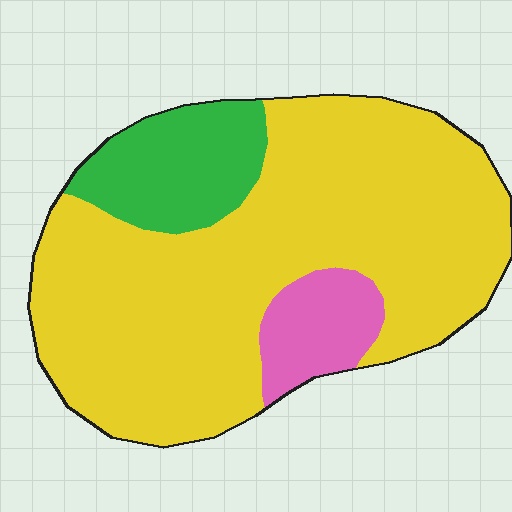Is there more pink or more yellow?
Yellow.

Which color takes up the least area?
Pink, at roughly 10%.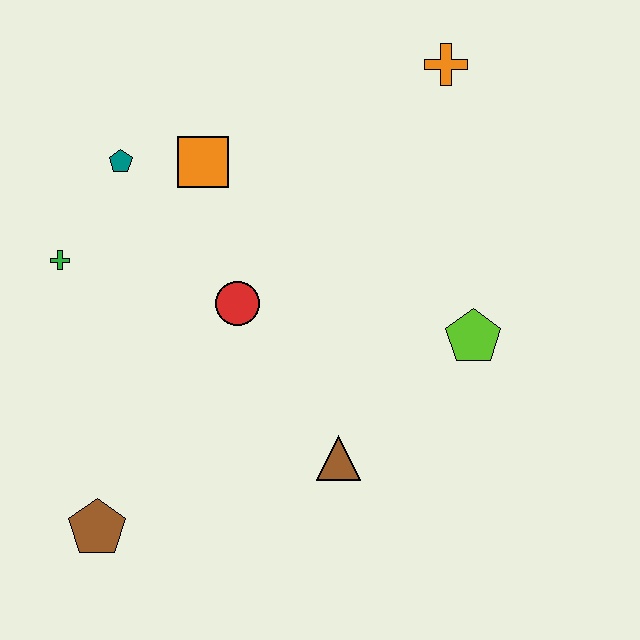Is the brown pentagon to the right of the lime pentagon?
No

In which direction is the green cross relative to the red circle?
The green cross is to the left of the red circle.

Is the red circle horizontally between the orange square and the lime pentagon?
Yes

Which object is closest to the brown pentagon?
The brown triangle is closest to the brown pentagon.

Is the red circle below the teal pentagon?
Yes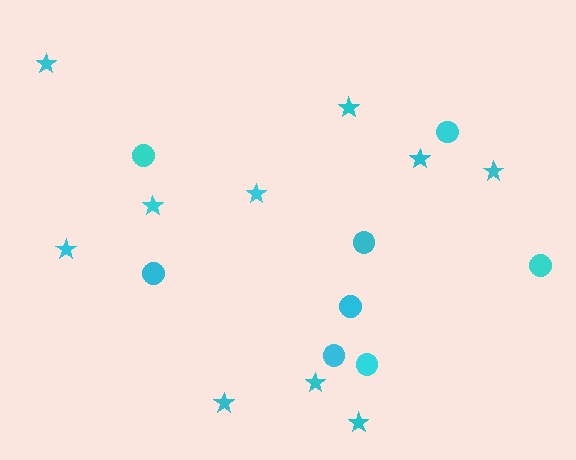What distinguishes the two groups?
There are 2 groups: one group of circles (8) and one group of stars (10).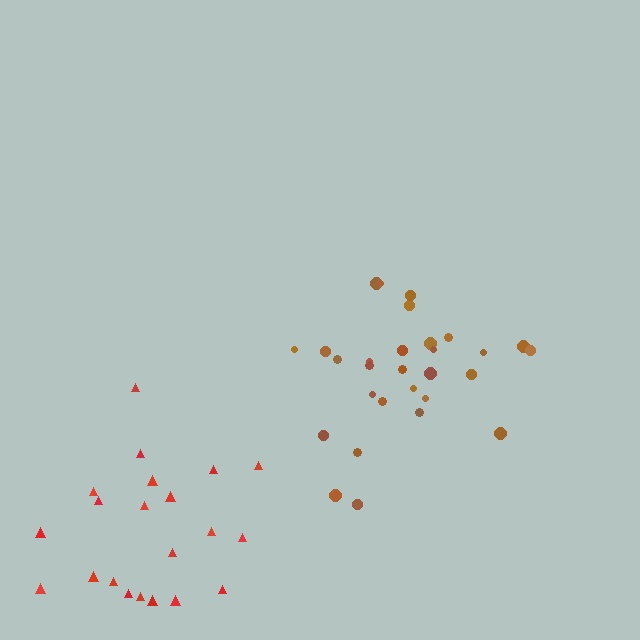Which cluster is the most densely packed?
Brown.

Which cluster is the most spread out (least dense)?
Red.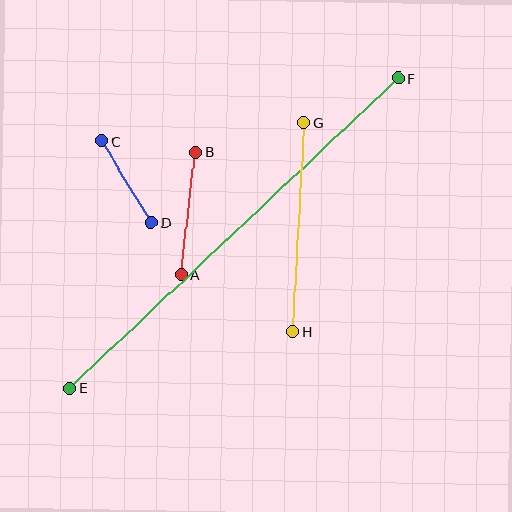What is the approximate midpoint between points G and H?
The midpoint is at approximately (298, 227) pixels.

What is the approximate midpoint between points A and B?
The midpoint is at approximately (188, 213) pixels.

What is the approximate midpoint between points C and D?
The midpoint is at approximately (127, 182) pixels.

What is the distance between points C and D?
The distance is approximately 96 pixels.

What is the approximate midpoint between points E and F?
The midpoint is at approximately (234, 233) pixels.